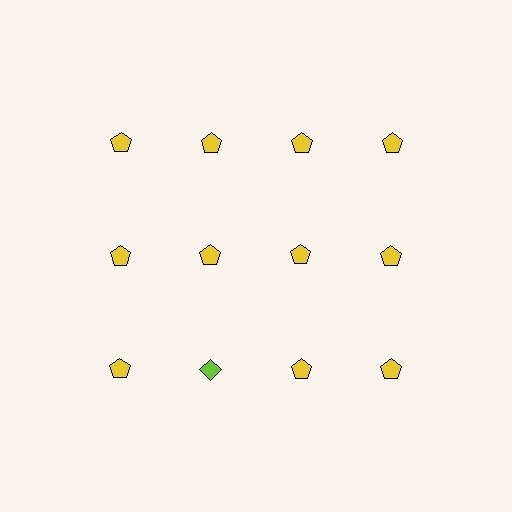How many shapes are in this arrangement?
There are 12 shapes arranged in a grid pattern.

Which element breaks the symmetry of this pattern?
The lime diamond in the third row, second from left column breaks the symmetry. All other shapes are yellow pentagons.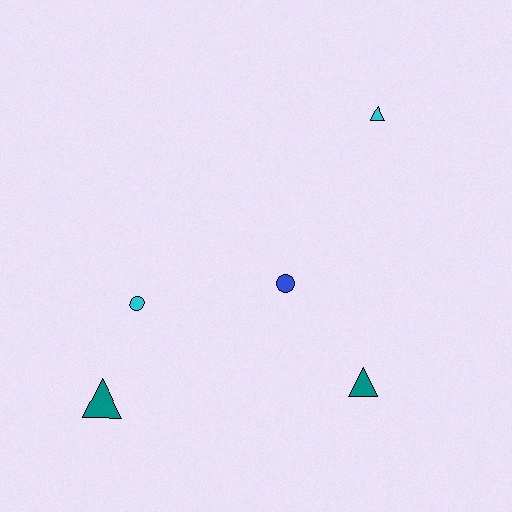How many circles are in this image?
There are 2 circles.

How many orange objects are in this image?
There are no orange objects.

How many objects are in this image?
There are 5 objects.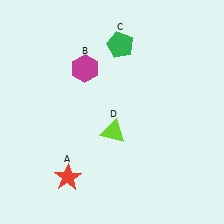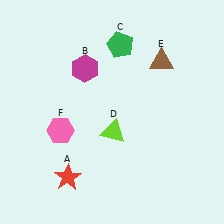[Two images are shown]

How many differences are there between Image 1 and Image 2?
There are 2 differences between the two images.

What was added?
A brown triangle (E), a pink hexagon (F) were added in Image 2.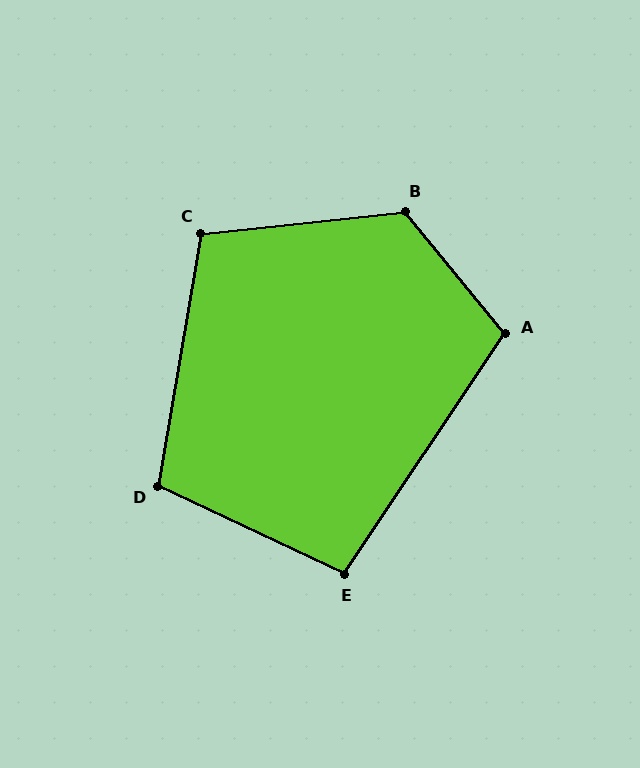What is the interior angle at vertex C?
Approximately 106 degrees (obtuse).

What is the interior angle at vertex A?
Approximately 107 degrees (obtuse).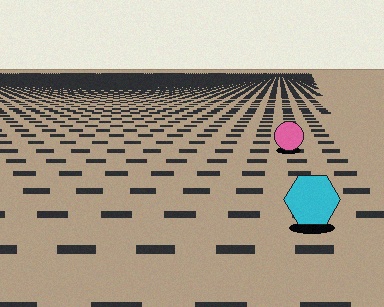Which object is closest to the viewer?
The cyan hexagon is closest. The texture marks near it are larger and more spread out.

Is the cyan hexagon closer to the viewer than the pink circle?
Yes. The cyan hexagon is closer — you can tell from the texture gradient: the ground texture is coarser near it.